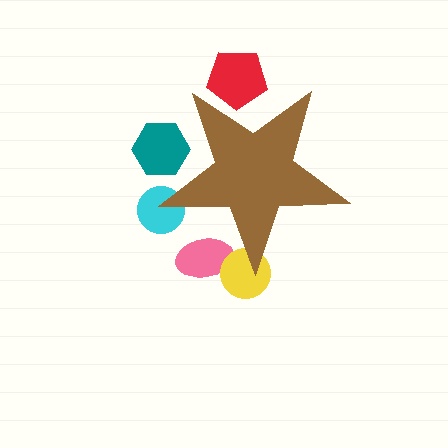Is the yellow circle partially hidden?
Yes, the yellow circle is partially hidden behind the brown star.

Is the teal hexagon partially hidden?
Yes, the teal hexagon is partially hidden behind the brown star.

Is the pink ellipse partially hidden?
Yes, the pink ellipse is partially hidden behind the brown star.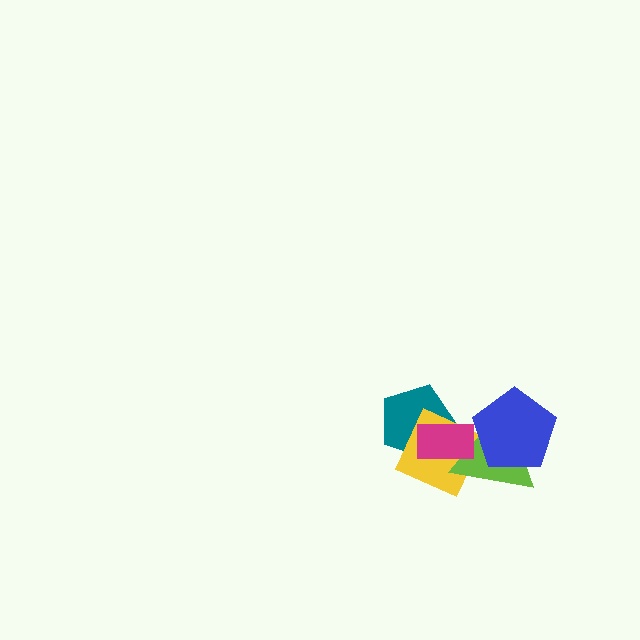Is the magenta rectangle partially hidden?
No, no other shape covers it.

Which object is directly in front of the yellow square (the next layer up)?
The lime triangle is directly in front of the yellow square.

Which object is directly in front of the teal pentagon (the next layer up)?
The yellow square is directly in front of the teal pentagon.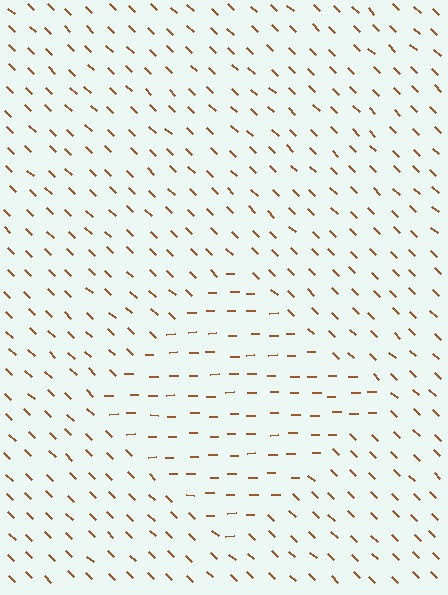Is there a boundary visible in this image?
Yes, there is a texture boundary formed by a change in line orientation.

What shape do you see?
I see a diamond.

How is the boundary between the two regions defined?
The boundary is defined purely by a change in line orientation (approximately 45 degrees difference). All lines are the same color and thickness.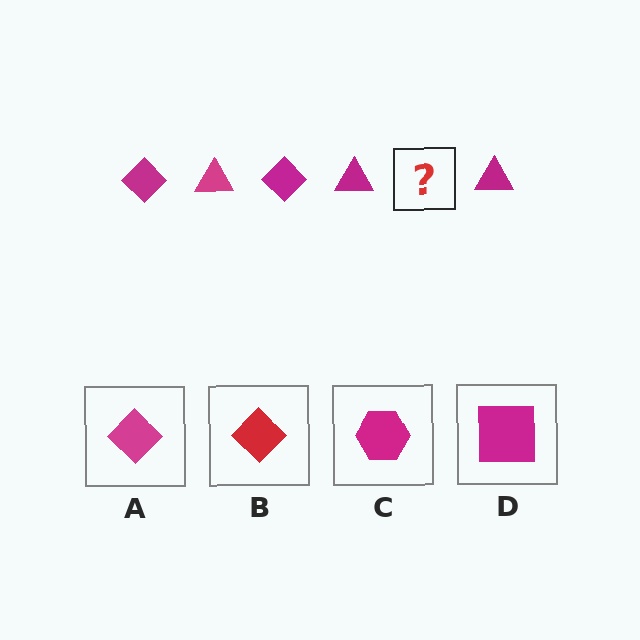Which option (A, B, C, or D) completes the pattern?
A.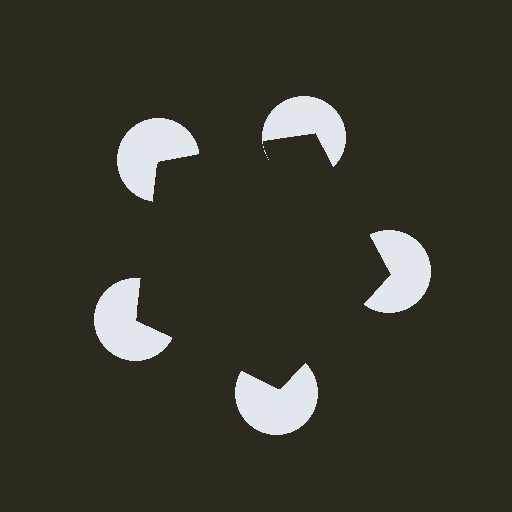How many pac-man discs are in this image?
There are 5 — one at each vertex of the illusory pentagon.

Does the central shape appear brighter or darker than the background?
It typically appears slightly darker than the background, even though no actual brightness change is drawn.